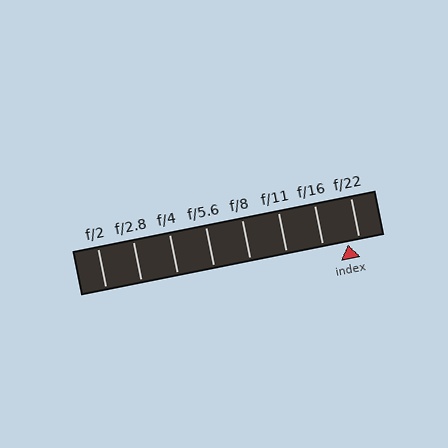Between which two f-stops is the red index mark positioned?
The index mark is between f/16 and f/22.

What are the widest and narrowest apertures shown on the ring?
The widest aperture shown is f/2 and the narrowest is f/22.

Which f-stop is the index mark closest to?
The index mark is closest to f/22.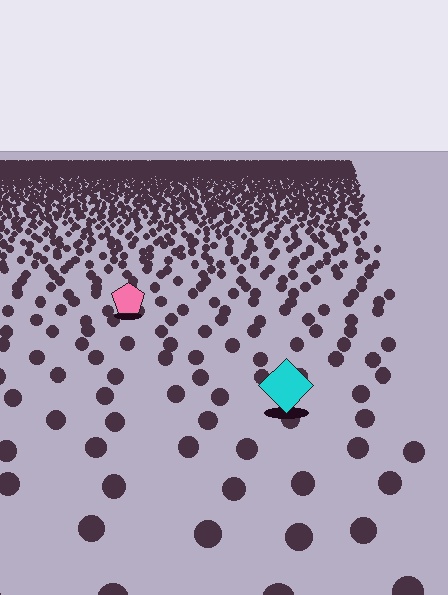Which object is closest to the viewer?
The cyan diamond is closest. The texture marks near it are larger and more spread out.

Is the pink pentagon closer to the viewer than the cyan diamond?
No. The cyan diamond is closer — you can tell from the texture gradient: the ground texture is coarser near it.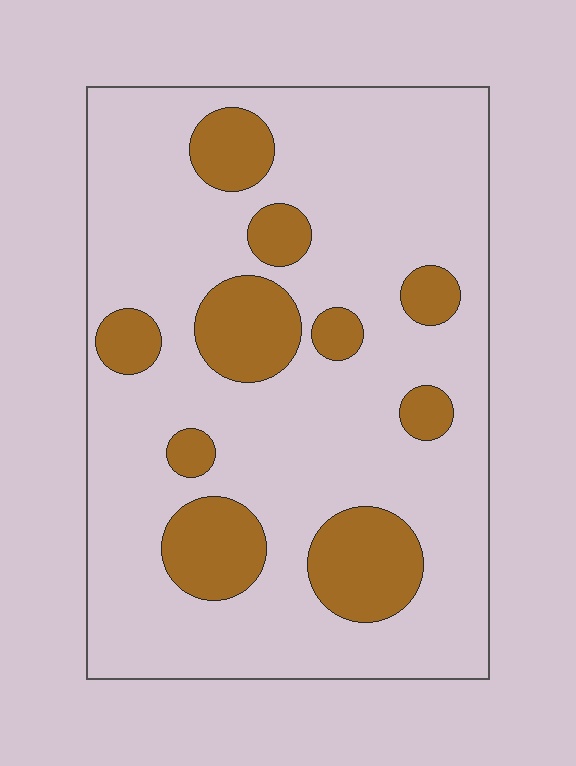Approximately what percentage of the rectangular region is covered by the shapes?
Approximately 20%.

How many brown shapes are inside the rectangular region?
10.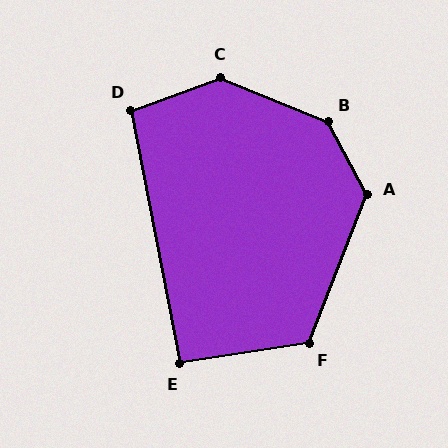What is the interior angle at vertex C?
Approximately 138 degrees (obtuse).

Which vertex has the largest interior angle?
B, at approximately 140 degrees.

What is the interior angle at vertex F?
Approximately 120 degrees (obtuse).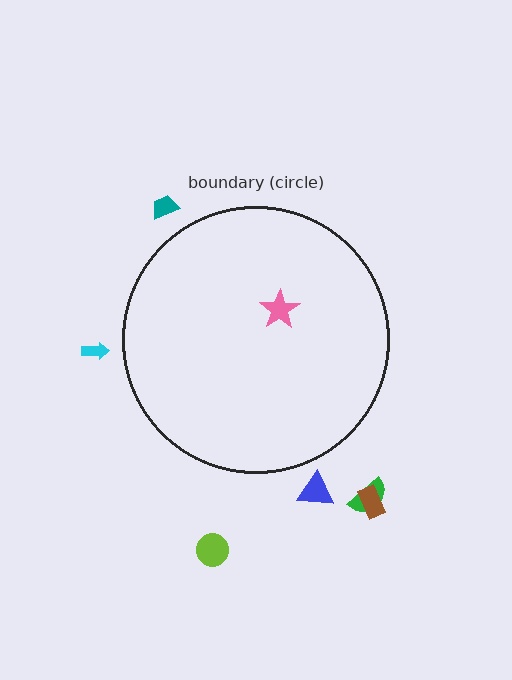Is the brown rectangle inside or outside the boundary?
Outside.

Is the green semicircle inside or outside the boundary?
Outside.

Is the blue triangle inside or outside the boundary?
Outside.